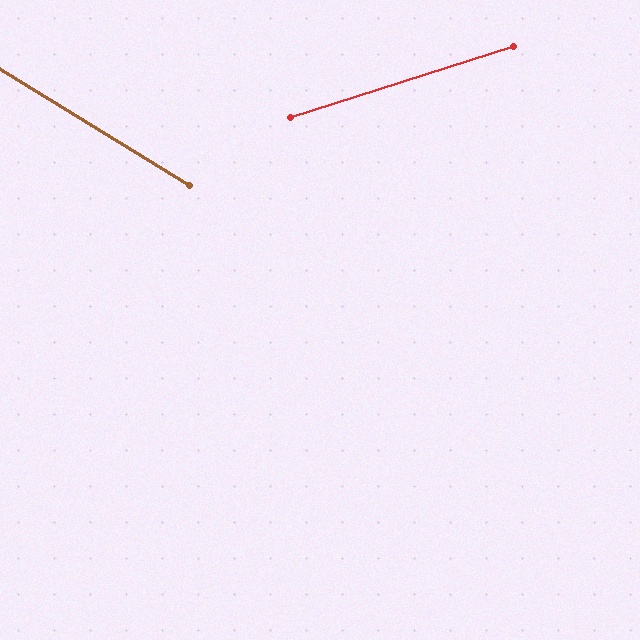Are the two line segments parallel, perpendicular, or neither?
Neither parallel nor perpendicular — they differ by about 49°.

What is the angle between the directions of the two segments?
Approximately 49 degrees.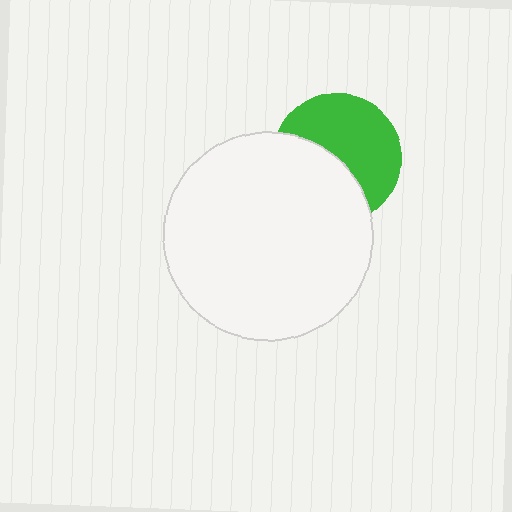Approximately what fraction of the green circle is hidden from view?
Roughly 44% of the green circle is hidden behind the white circle.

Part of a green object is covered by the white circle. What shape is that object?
It is a circle.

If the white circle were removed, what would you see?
You would see the complete green circle.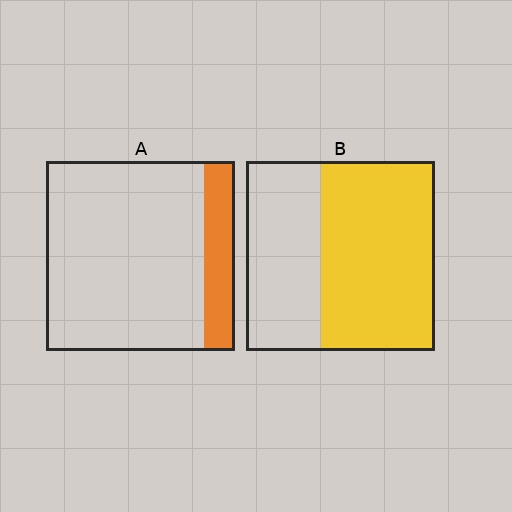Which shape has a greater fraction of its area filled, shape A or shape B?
Shape B.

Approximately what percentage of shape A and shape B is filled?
A is approximately 15% and B is approximately 60%.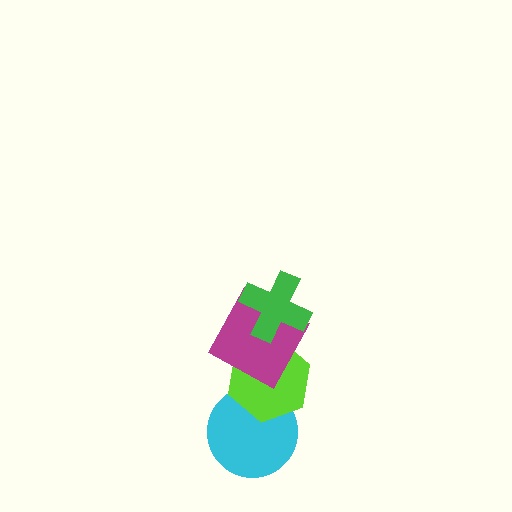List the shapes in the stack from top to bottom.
From top to bottom: the green cross, the magenta square, the lime hexagon, the cyan circle.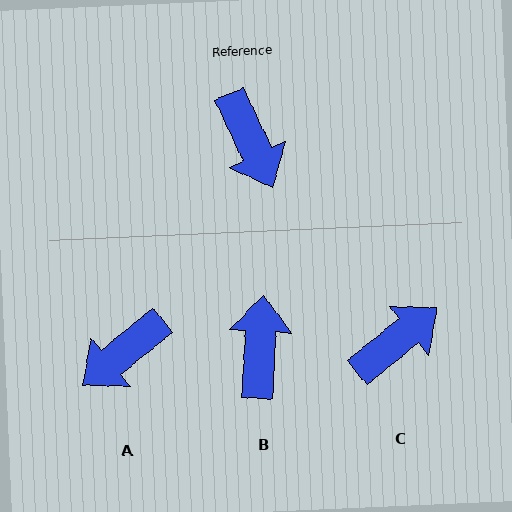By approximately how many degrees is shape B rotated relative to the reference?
Approximately 151 degrees counter-clockwise.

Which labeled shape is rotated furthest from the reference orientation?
B, about 151 degrees away.